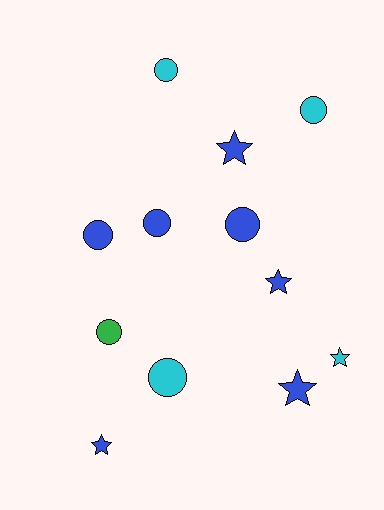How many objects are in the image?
There are 12 objects.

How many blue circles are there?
There are 3 blue circles.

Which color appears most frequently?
Blue, with 7 objects.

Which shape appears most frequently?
Circle, with 7 objects.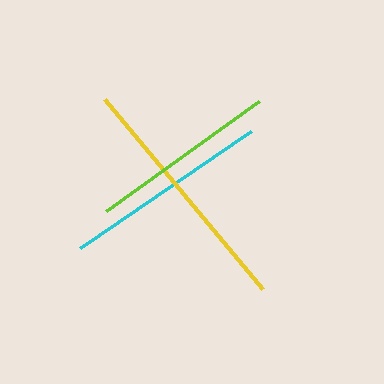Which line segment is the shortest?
The lime line is the shortest at approximately 189 pixels.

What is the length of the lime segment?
The lime segment is approximately 189 pixels long.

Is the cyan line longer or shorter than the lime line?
The cyan line is longer than the lime line.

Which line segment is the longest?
The yellow line is the longest at approximately 248 pixels.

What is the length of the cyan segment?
The cyan segment is approximately 207 pixels long.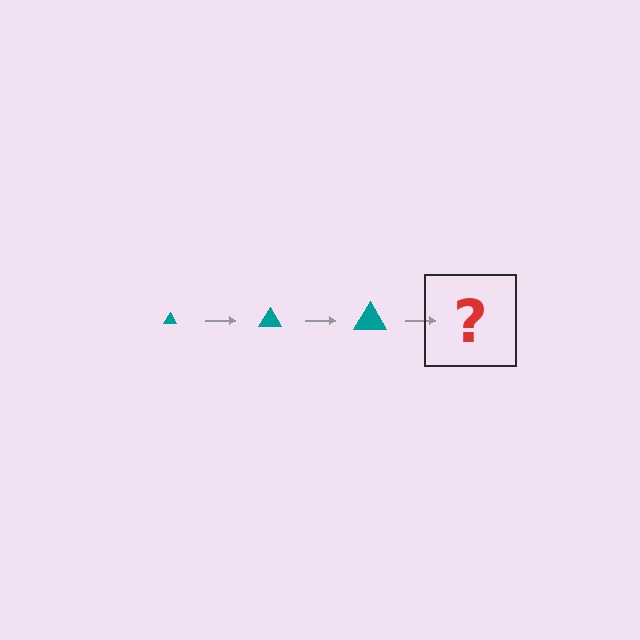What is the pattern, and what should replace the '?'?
The pattern is that the triangle gets progressively larger each step. The '?' should be a teal triangle, larger than the previous one.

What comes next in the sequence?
The next element should be a teal triangle, larger than the previous one.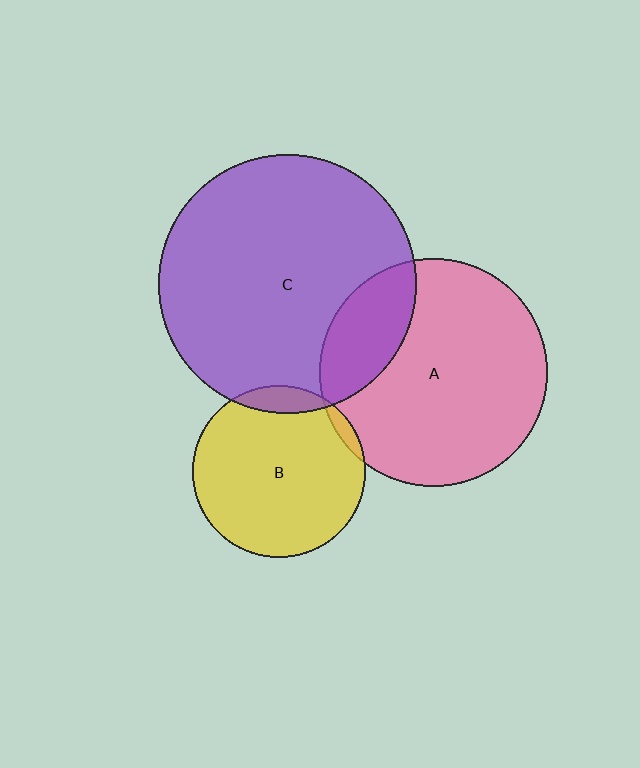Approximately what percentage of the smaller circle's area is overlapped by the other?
Approximately 20%.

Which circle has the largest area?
Circle C (purple).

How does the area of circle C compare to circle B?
Approximately 2.2 times.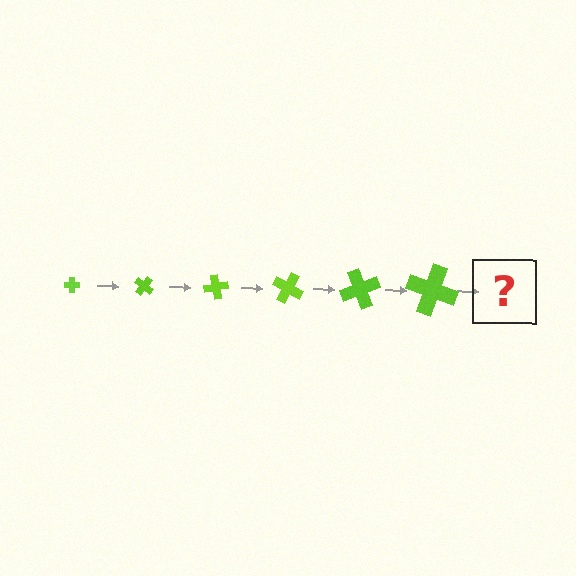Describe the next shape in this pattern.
It should be a cross, larger than the previous one and rotated 240 degrees from the start.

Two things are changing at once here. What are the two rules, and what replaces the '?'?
The two rules are that the cross grows larger each step and it rotates 40 degrees each step. The '?' should be a cross, larger than the previous one and rotated 240 degrees from the start.